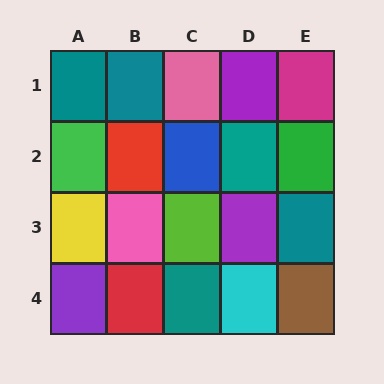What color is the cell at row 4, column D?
Cyan.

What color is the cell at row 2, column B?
Red.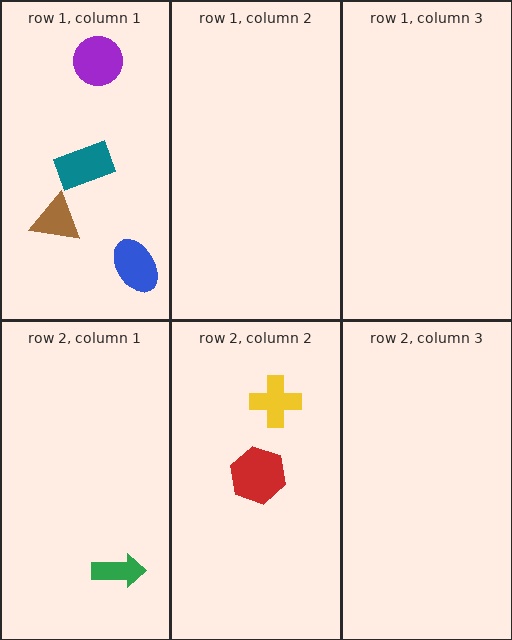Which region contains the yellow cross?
The row 2, column 2 region.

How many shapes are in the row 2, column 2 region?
2.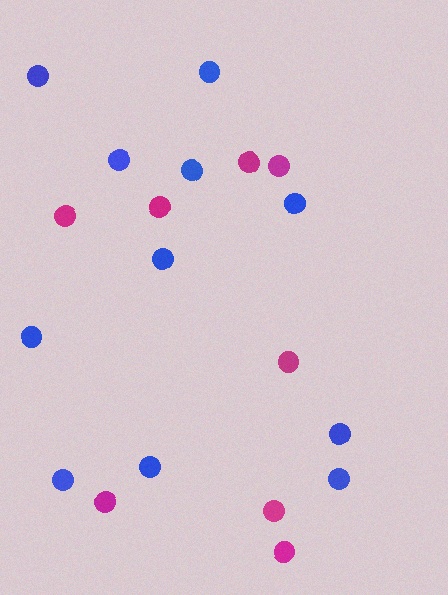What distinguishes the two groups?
There are 2 groups: one group of magenta circles (8) and one group of blue circles (11).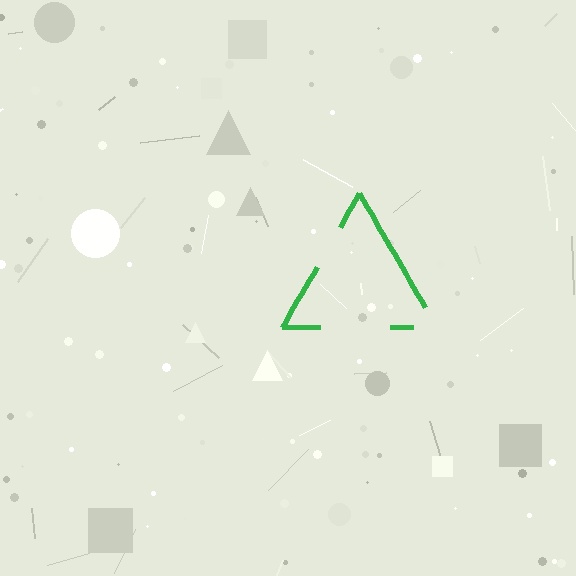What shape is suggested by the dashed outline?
The dashed outline suggests a triangle.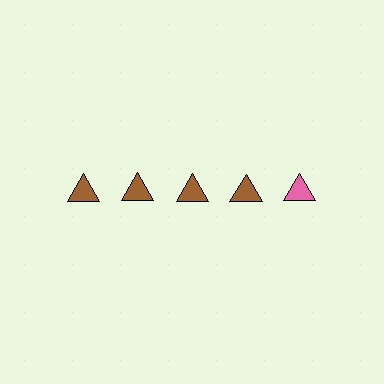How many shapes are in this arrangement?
There are 5 shapes arranged in a grid pattern.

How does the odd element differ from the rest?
It has a different color: pink instead of brown.